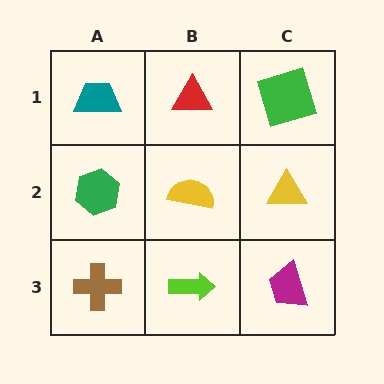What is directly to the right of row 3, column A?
A lime arrow.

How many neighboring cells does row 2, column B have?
4.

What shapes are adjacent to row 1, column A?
A green hexagon (row 2, column A), a red triangle (row 1, column B).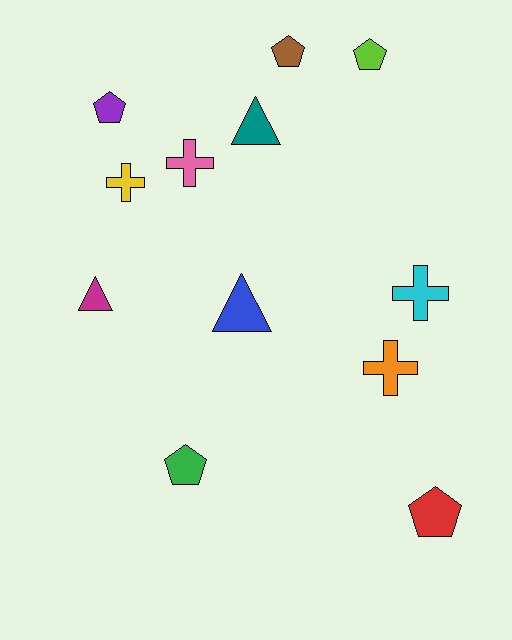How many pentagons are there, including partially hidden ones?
There are 5 pentagons.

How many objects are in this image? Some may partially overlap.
There are 12 objects.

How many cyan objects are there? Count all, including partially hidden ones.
There is 1 cyan object.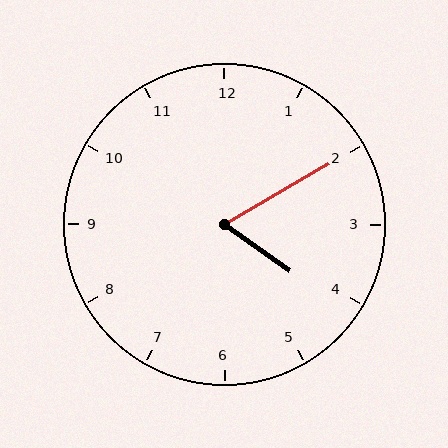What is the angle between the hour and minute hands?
Approximately 65 degrees.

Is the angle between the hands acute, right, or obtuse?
It is acute.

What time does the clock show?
4:10.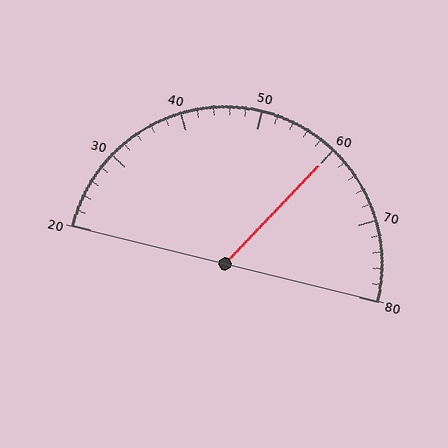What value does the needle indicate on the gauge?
The needle indicates approximately 60.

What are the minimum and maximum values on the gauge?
The gauge ranges from 20 to 80.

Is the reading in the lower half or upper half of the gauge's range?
The reading is in the upper half of the range (20 to 80).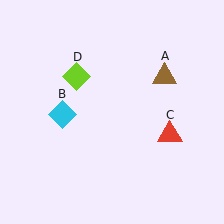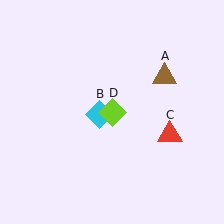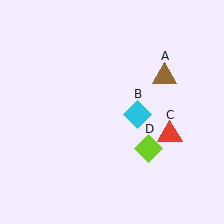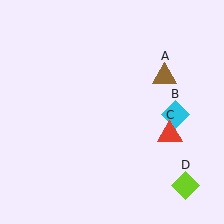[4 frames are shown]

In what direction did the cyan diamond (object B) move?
The cyan diamond (object B) moved right.